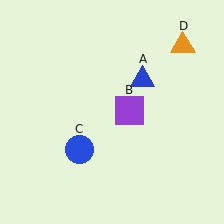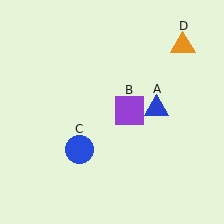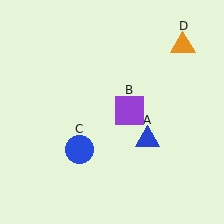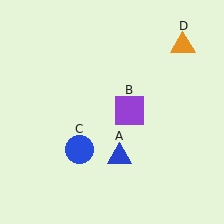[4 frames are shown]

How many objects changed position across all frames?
1 object changed position: blue triangle (object A).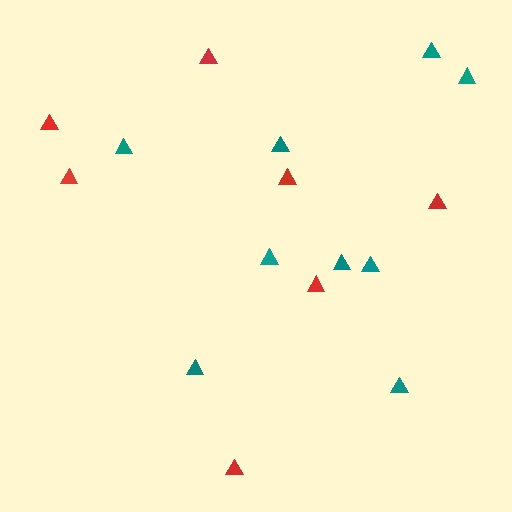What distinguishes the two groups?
There are 2 groups: one group of teal triangles (9) and one group of red triangles (7).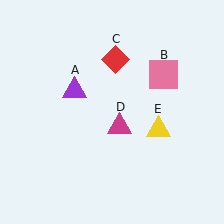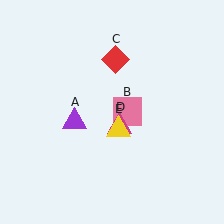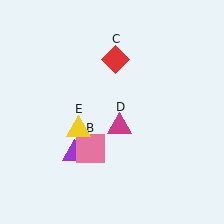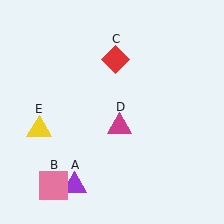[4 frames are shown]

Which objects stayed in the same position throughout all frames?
Red diamond (object C) and magenta triangle (object D) remained stationary.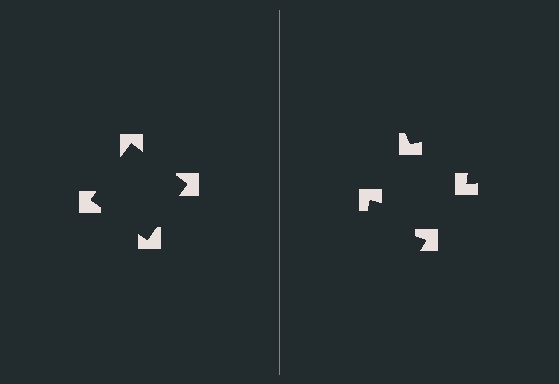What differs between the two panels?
The notched squares are positioned identically on both sides; only the wedge orientations differ. On the left they align to a square; on the right they are misaligned.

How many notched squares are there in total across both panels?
8 — 4 on each side.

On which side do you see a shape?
An illusory square appears on the left side. On the right side the wedge cuts are rotated, so no coherent shape forms.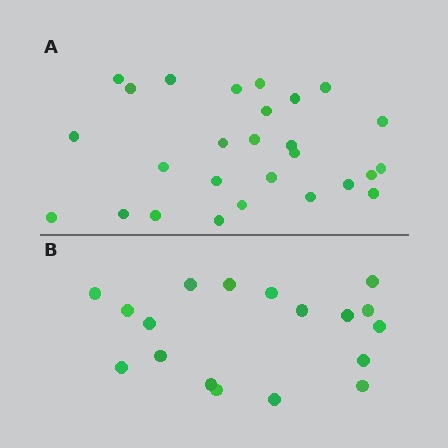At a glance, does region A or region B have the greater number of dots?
Region A (the top region) has more dots.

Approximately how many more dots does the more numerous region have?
Region A has roughly 8 or so more dots than region B.